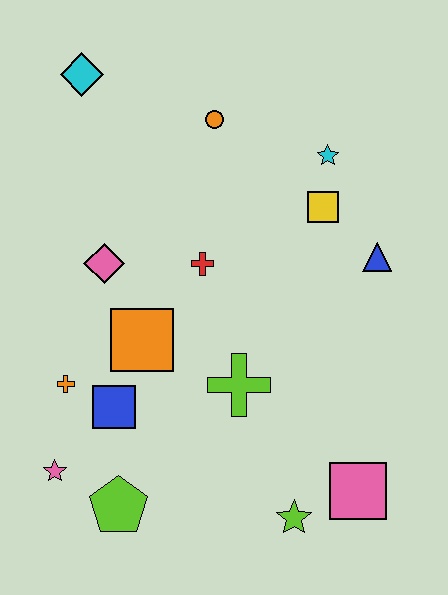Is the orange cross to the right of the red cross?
No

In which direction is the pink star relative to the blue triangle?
The pink star is to the left of the blue triangle.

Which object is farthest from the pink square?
The cyan diamond is farthest from the pink square.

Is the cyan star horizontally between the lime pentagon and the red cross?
No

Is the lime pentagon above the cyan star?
No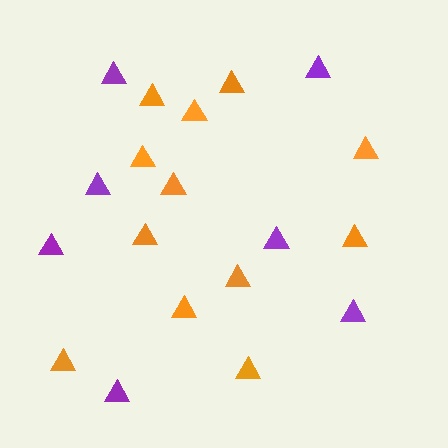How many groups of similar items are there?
There are 2 groups: one group of purple triangles (7) and one group of orange triangles (12).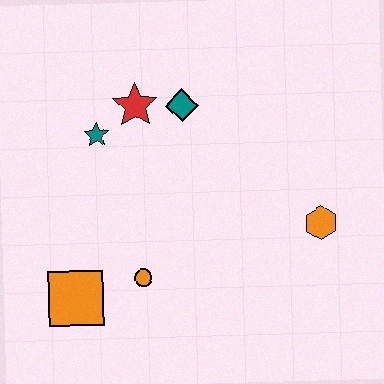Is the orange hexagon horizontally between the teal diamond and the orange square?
No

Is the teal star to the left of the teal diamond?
Yes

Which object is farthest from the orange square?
The orange hexagon is farthest from the orange square.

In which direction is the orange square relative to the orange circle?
The orange square is to the left of the orange circle.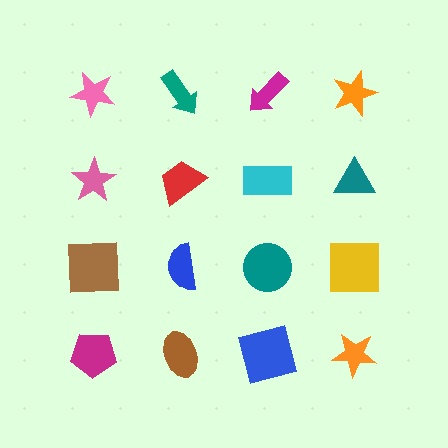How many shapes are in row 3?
4 shapes.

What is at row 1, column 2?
A teal arrow.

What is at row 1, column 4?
An orange star.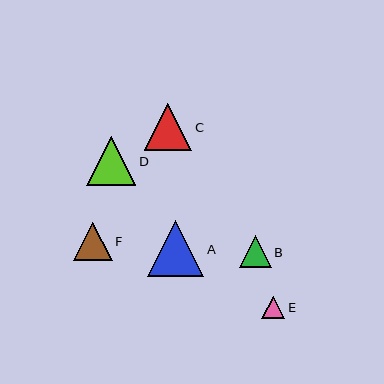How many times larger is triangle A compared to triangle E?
Triangle A is approximately 2.5 times the size of triangle E.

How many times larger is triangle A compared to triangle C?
Triangle A is approximately 1.2 times the size of triangle C.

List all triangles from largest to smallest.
From largest to smallest: A, D, C, F, B, E.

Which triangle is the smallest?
Triangle E is the smallest with a size of approximately 23 pixels.